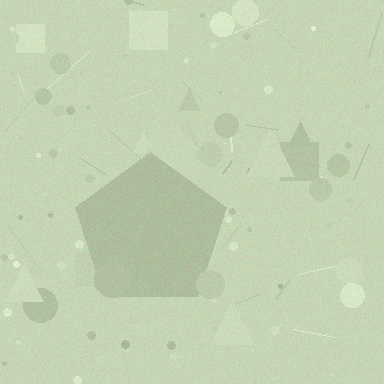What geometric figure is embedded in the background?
A pentagon is embedded in the background.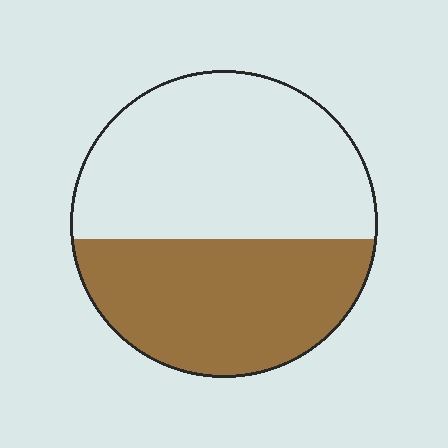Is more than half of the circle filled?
No.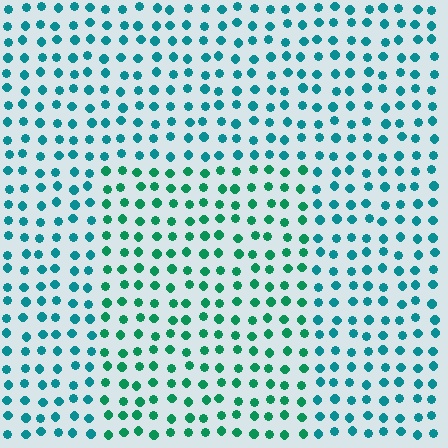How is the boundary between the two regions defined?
The boundary is defined purely by a slight shift in hue (about 29 degrees). Spacing, size, and orientation are identical on both sides.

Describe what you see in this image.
The image is filled with small teal elements in a uniform arrangement. A rectangle-shaped region is visible where the elements are tinted to a slightly different hue, forming a subtle color boundary.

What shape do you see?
I see a rectangle.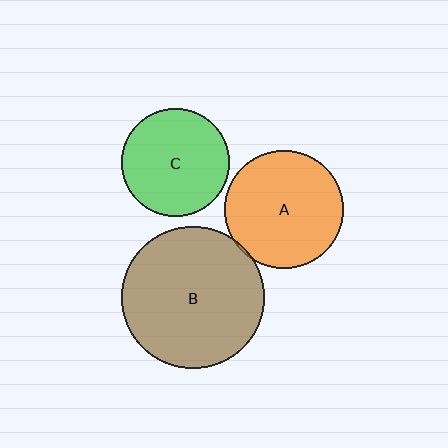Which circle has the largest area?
Circle B (brown).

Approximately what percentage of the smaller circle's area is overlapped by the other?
Approximately 5%.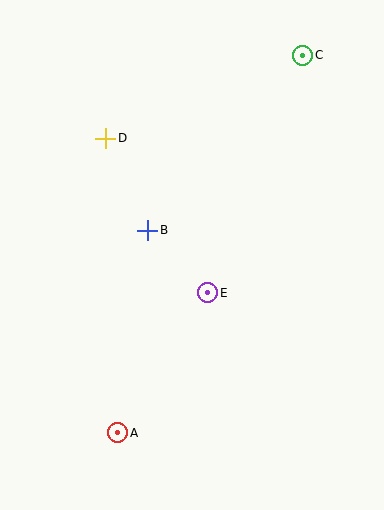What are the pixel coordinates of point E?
Point E is at (208, 293).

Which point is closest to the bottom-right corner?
Point A is closest to the bottom-right corner.